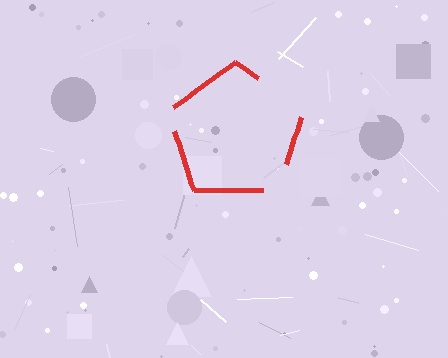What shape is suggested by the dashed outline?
The dashed outline suggests a pentagon.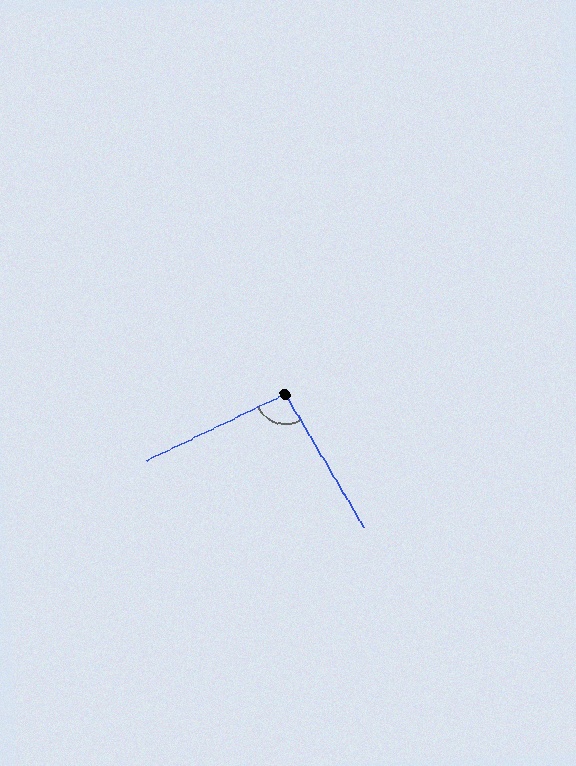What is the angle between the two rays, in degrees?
Approximately 95 degrees.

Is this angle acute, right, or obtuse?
It is obtuse.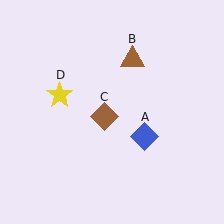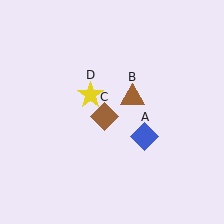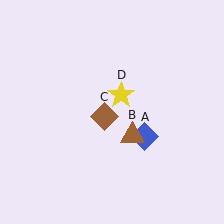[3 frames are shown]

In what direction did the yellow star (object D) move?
The yellow star (object D) moved right.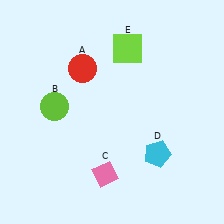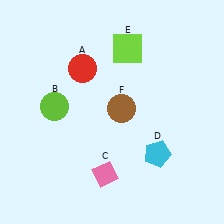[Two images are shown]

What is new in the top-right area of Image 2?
A brown circle (F) was added in the top-right area of Image 2.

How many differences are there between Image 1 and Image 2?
There is 1 difference between the two images.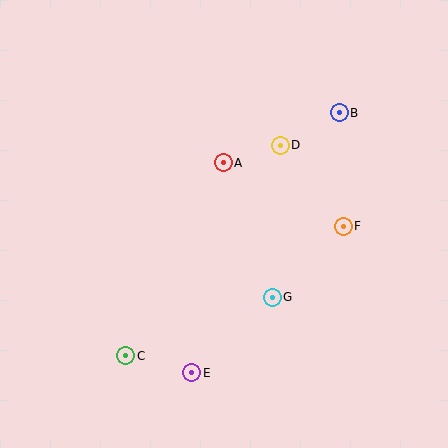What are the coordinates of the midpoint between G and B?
The midpoint between G and B is at (306, 205).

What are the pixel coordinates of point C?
Point C is at (126, 356).